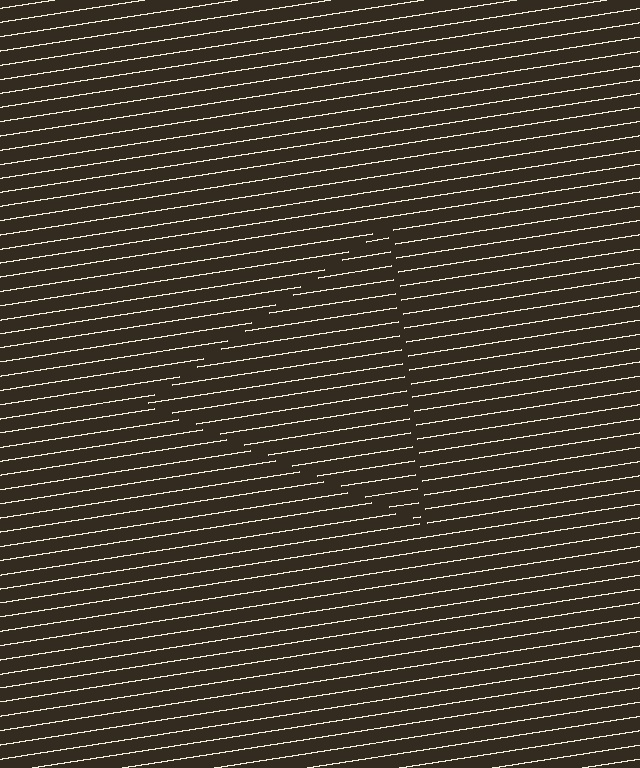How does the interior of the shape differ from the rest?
The interior of the shape contains the same grating, shifted by half a period — the contour is defined by the phase discontinuity where line-ends from the inner and outer gratings abut.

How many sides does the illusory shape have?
3 sides — the line-ends trace a triangle.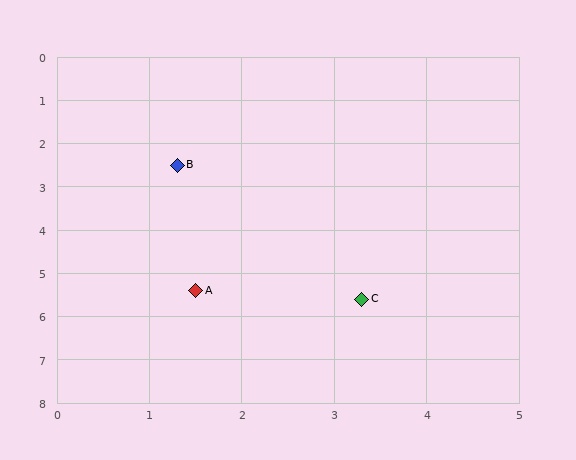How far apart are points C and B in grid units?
Points C and B are about 3.7 grid units apart.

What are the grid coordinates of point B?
Point B is at approximately (1.3, 2.5).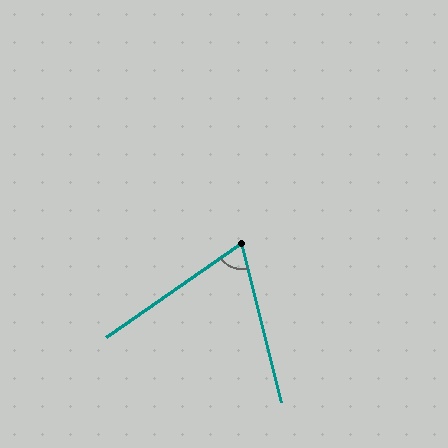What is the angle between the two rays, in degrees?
Approximately 69 degrees.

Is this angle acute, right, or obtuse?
It is acute.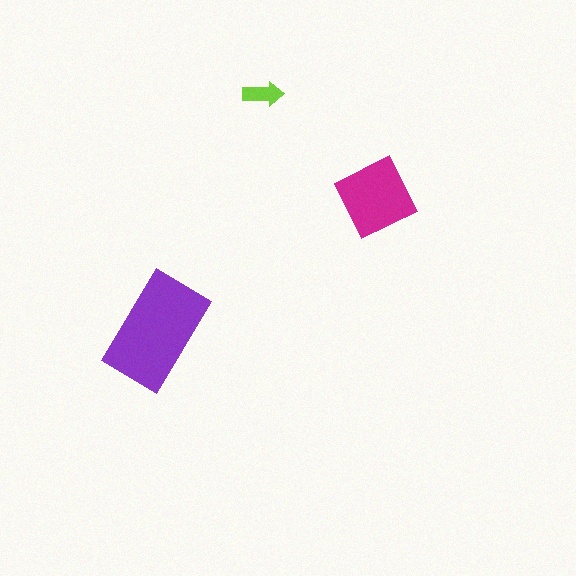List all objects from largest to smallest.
The purple rectangle, the magenta diamond, the lime arrow.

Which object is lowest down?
The purple rectangle is bottommost.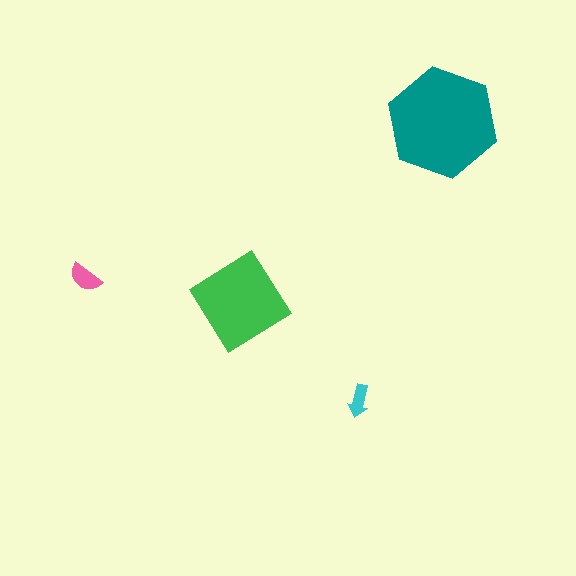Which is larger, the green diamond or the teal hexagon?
The teal hexagon.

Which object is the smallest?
The cyan arrow.